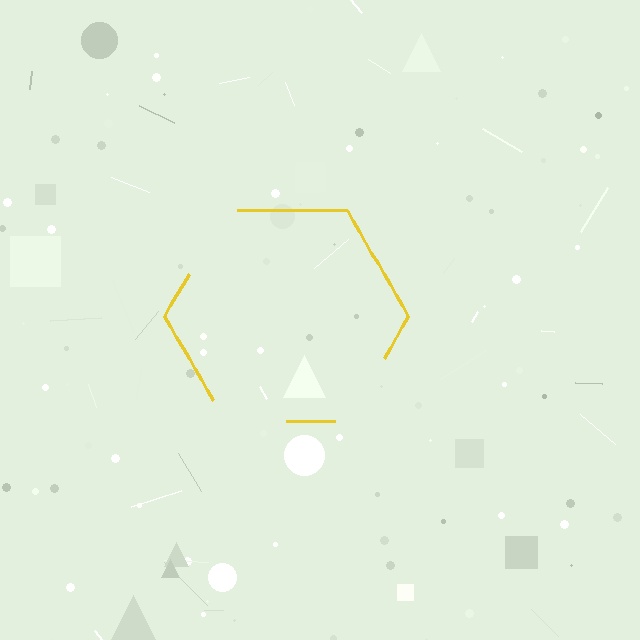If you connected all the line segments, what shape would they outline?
They would outline a hexagon.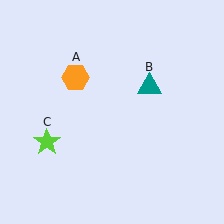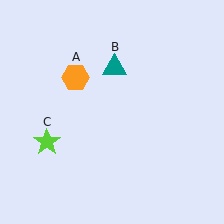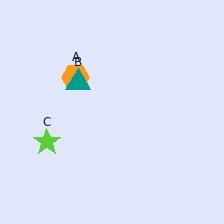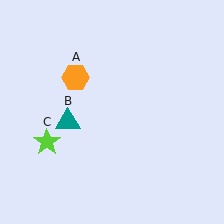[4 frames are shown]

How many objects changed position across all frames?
1 object changed position: teal triangle (object B).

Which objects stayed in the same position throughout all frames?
Orange hexagon (object A) and lime star (object C) remained stationary.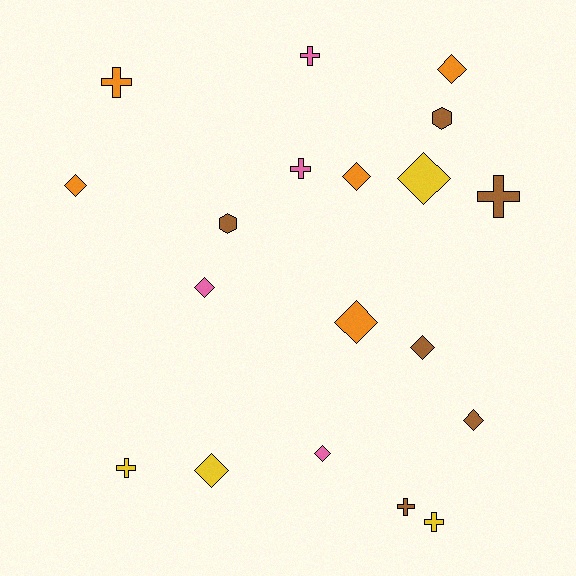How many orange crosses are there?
There is 1 orange cross.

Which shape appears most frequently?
Diamond, with 10 objects.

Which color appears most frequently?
Brown, with 6 objects.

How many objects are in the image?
There are 19 objects.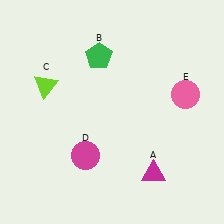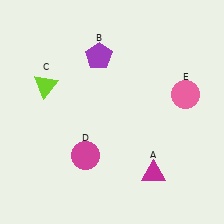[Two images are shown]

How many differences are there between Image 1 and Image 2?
There is 1 difference between the two images.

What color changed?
The pentagon (B) changed from green in Image 1 to purple in Image 2.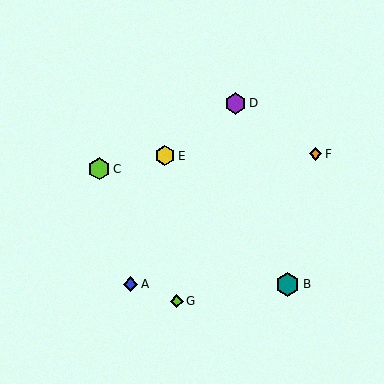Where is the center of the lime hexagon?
The center of the lime hexagon is at (99, 169).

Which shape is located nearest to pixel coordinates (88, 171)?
The lime hexagon (labeled C) at (99, 169) is nearest to that location.